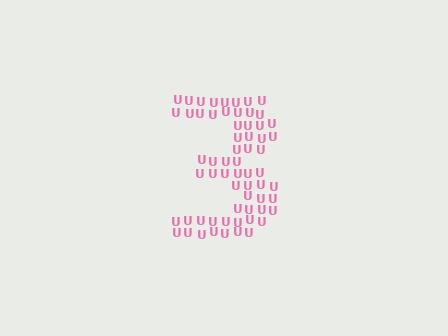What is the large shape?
The large shape is the digit 3.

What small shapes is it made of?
It is made of small letter U's.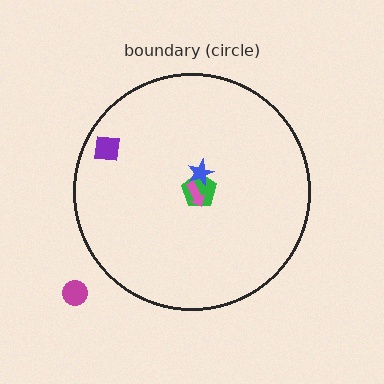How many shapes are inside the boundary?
4 inside, 1 outside.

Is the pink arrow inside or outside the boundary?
Inside.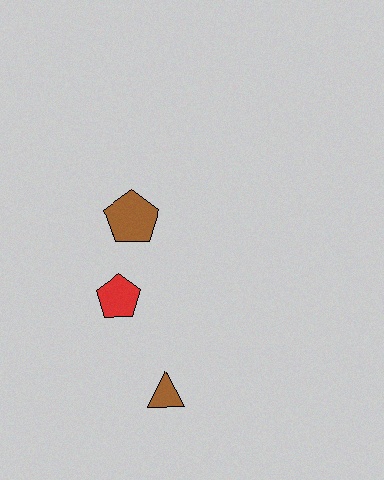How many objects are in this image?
There are 3 objects.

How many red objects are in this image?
There is 1 red object.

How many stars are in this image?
There are no stars.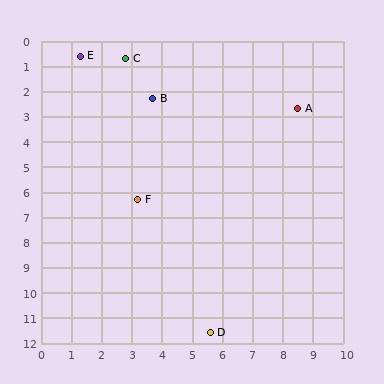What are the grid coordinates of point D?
Point D is at approximately (5.6, 11.6).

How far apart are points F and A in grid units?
Points F and A are about 6.4 grid units apart.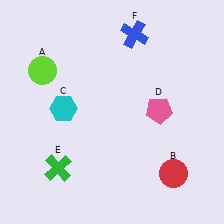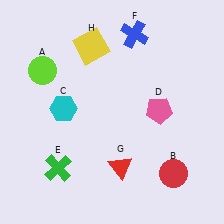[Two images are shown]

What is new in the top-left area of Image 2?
A yellow square (H) was added in the top-left area of Image 2.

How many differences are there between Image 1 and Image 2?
There are 2 differences between the two images.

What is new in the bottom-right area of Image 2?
A red triangle (G) was added in the bottom-right area of Image 2.